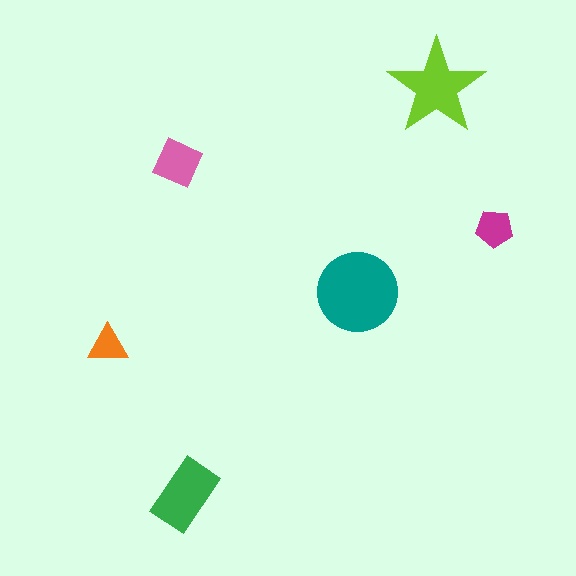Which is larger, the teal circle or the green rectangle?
The teal circle.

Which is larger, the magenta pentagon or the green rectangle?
The green rectangle.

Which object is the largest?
The teal circle.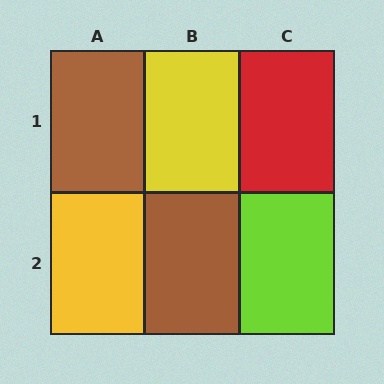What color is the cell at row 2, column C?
Lime.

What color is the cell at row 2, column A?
Yellow.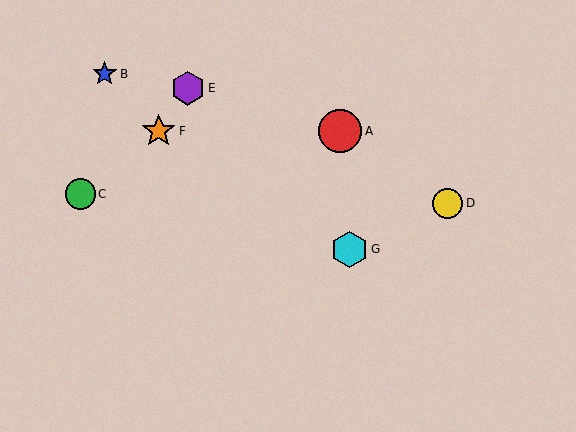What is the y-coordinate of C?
Object C is at y≈194.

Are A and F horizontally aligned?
Yes, both are at y≈131.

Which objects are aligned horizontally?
Objects A, F are aligned horizontally.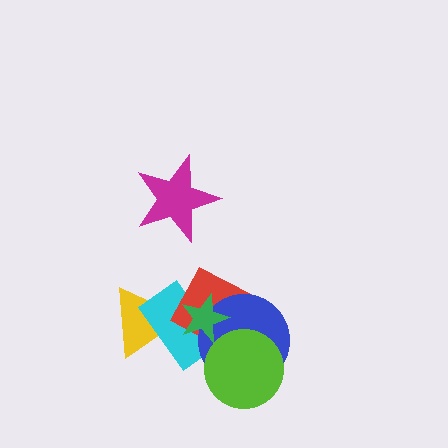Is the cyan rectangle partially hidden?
Yes, it is partially covered by another shape.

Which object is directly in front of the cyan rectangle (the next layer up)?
The red square is directly in front of the cyan rectangle.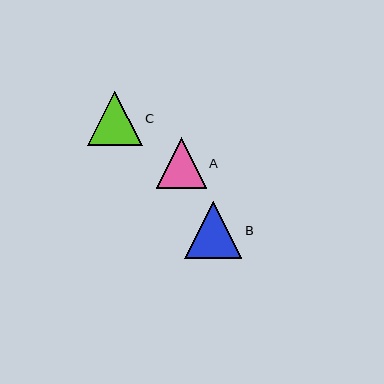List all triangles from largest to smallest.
From largest to smallest: B, C, A.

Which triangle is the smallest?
Triangle A is the smallest with a size of approximately 50 pixels.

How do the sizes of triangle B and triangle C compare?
Triangle B and triangle C are approximately the same size.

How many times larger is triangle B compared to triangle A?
Triangle B is approximately 1.1 times the size of triangle A.